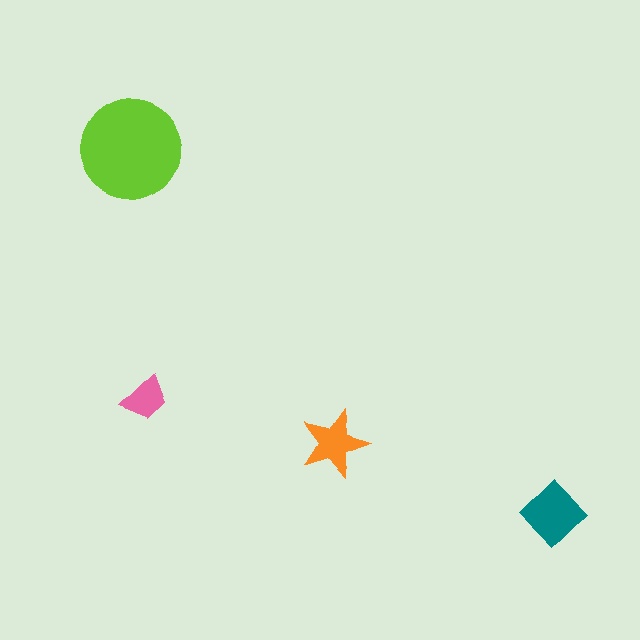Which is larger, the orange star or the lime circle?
The lime circle.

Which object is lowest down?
The teal diamond is bottommost.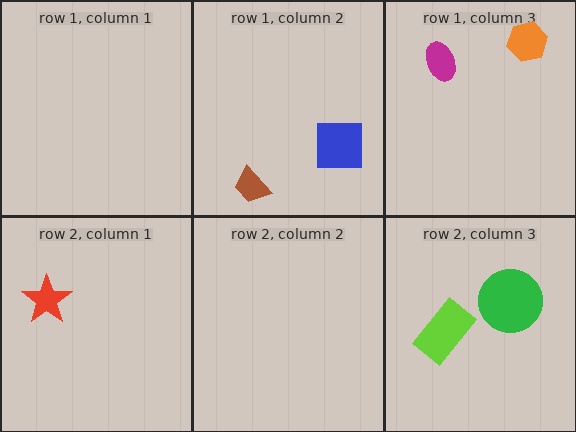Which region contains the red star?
The row 2, column 1 region.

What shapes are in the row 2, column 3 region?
The lime rectangle, the green circle.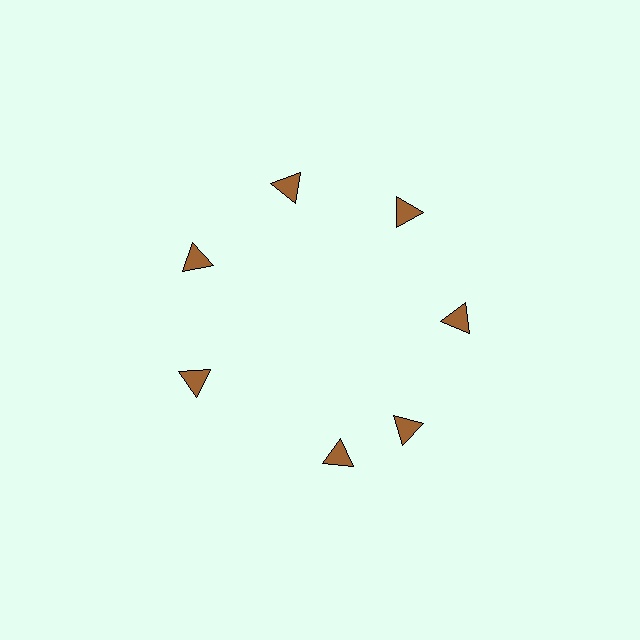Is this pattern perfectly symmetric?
No. The 7 brown triangles are arranged in a ring, but one element near the 6 o'clock position is rotated out of alignment along the ring, breaking the 7-fold rotational symmetry.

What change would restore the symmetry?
The symmetry would be restored by rotating it back into even spacing with its neighbors so that all 7 triangles sit at equal angles and equal distance from the center.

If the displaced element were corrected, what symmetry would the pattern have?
It would have 7-fold rotational symmetry — the pattern would map onto itself every 51 degrees.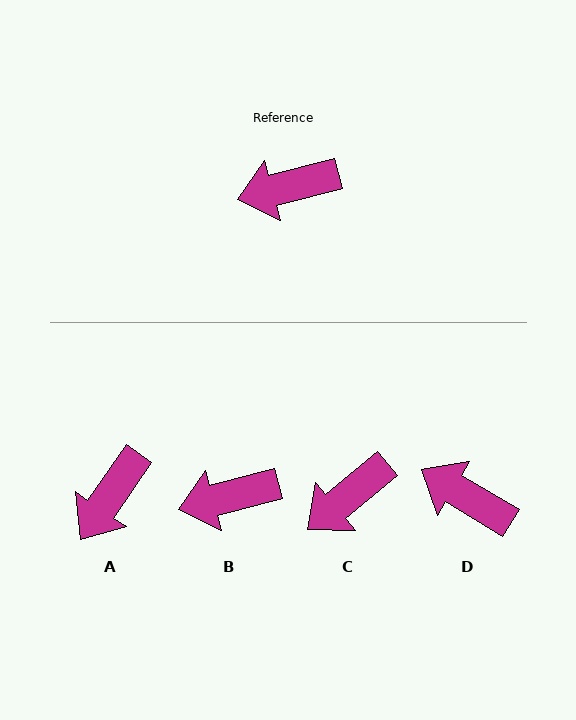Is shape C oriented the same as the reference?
No, it is off by about 25 degrees.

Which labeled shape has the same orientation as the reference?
B.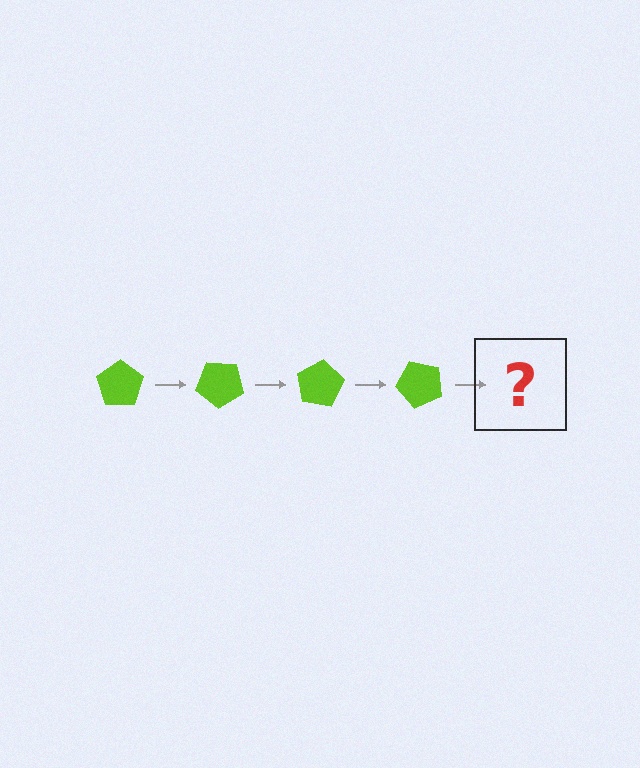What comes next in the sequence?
The next element should be a lime pentagon rotated 160 degrees.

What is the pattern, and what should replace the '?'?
The pattern is that the pentagon rotates 40 degrees each step. The '?' should be a lime pentagon rotated 160 degrees.